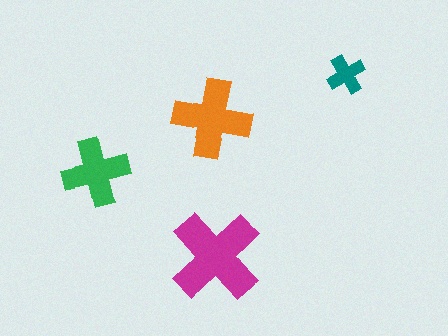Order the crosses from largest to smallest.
the magenta one, the orange one, the green one, the teal one.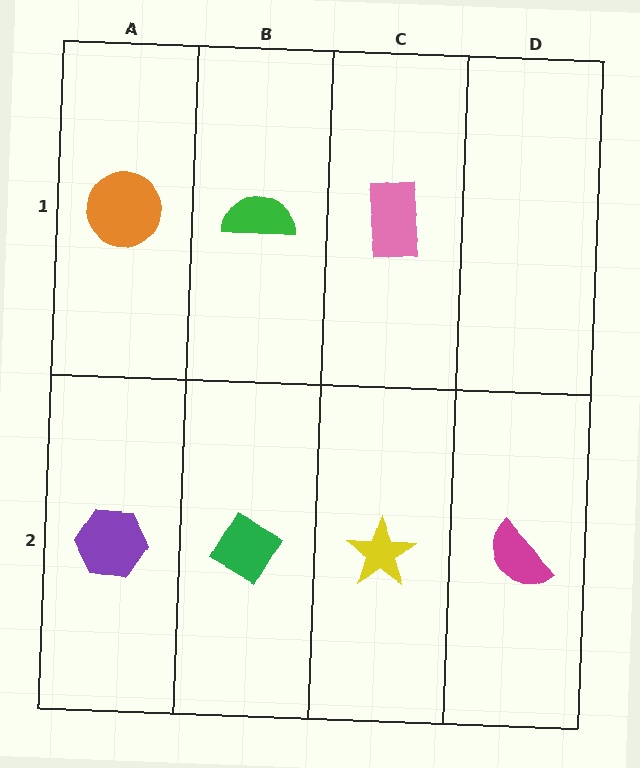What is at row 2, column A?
A purple hexagon.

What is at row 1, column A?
An orange circle.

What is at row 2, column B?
A green diamond.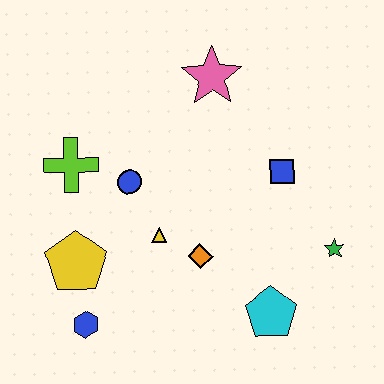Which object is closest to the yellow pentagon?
The blue hexagon is closest to the yellow pentagon.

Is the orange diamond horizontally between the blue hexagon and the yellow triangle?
No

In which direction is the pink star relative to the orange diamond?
The pink star is above the orange diamond.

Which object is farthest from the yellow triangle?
The green star is farthest from the yellow triangle.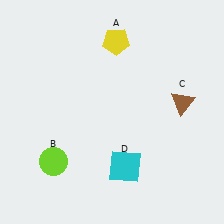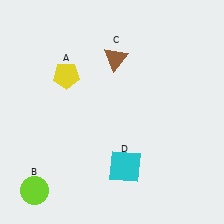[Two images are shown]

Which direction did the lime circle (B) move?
The lime circle (B) moved down.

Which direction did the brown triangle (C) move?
The brown triangle (C) moved left.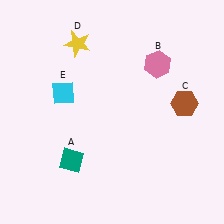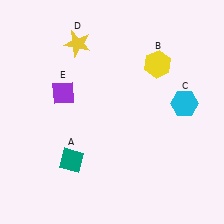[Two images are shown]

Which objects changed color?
B changed from pink to yellow. C changed from brown to cyan. E changed from cyan to purple.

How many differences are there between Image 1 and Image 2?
There are 3 differences between the two images.